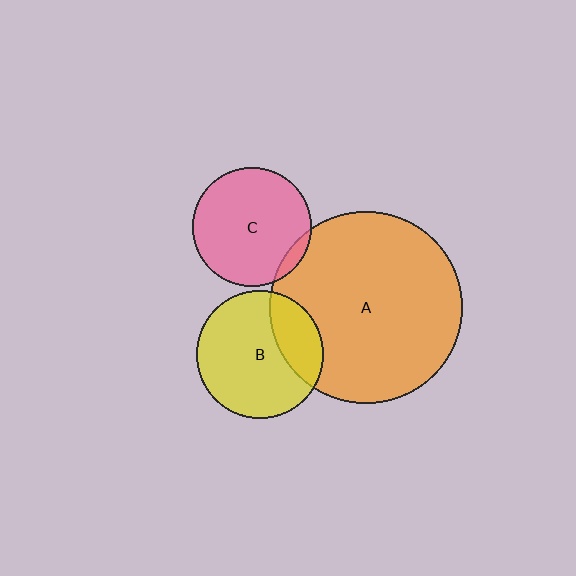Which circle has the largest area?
Circle A (orange).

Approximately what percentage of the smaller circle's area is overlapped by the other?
Approximately 25%.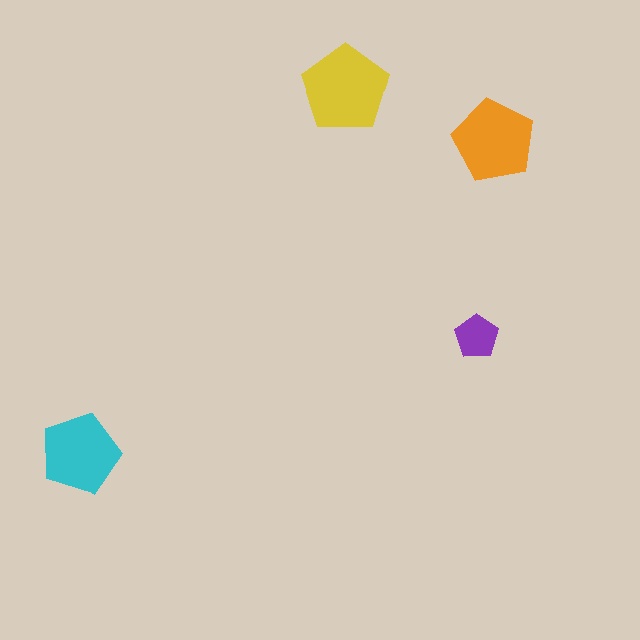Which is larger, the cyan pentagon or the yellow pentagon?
The yellow one.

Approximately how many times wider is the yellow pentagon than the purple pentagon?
About 2 times wider.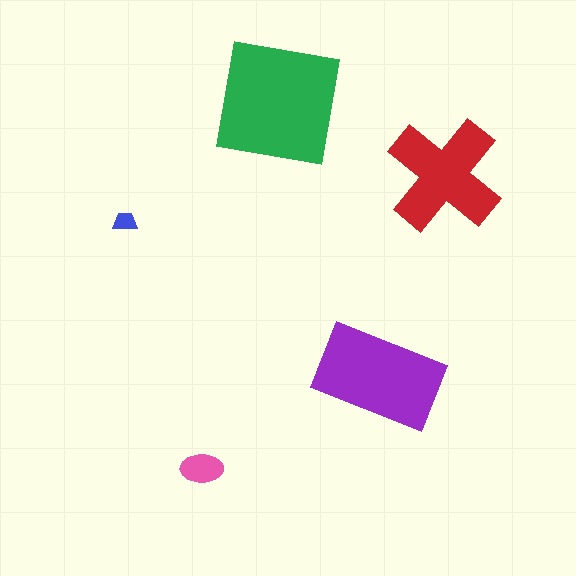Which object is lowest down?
The pink ellipse is bottommost.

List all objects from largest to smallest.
The green square, the purple rectangle, the red cross, the pink ellipse, the blue trapezoid.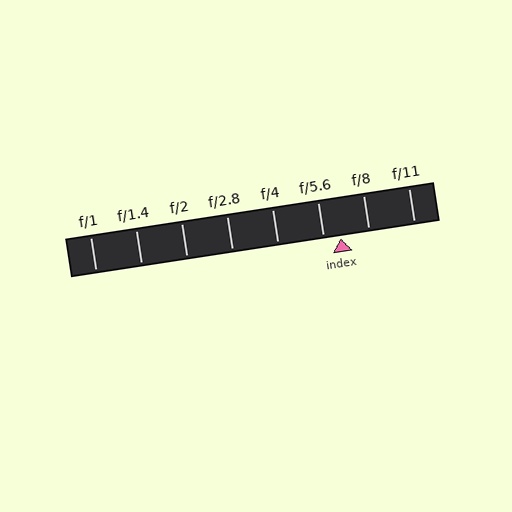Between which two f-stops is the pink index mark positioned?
The index mark is between f/5.6 and f/8.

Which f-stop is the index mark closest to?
The index mark is closest to f/5.6.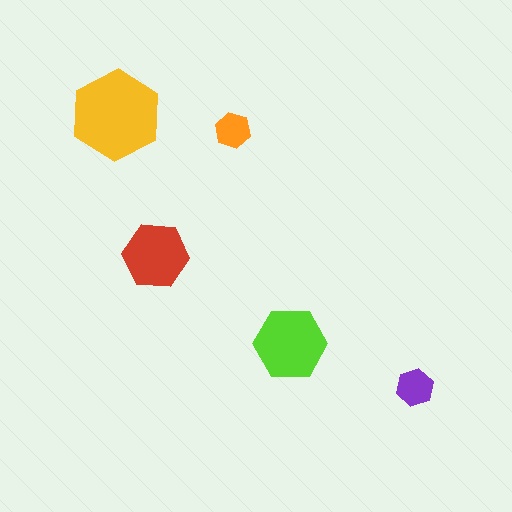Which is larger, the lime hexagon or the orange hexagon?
The lime one.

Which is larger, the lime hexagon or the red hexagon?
The lime one.